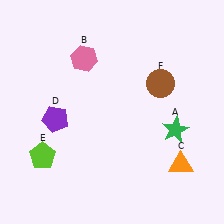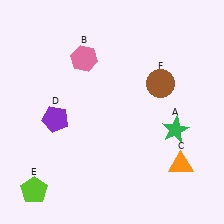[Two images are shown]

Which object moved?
The lime pentagon (E) moved down.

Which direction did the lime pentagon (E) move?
The lime pentagon (E) moved down.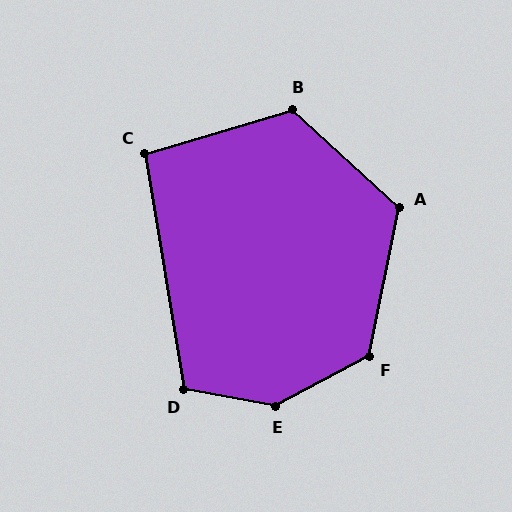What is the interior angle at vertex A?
Approximately 121 degrees (obtuse).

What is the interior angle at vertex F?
Approximately 129 degrees (obtuse).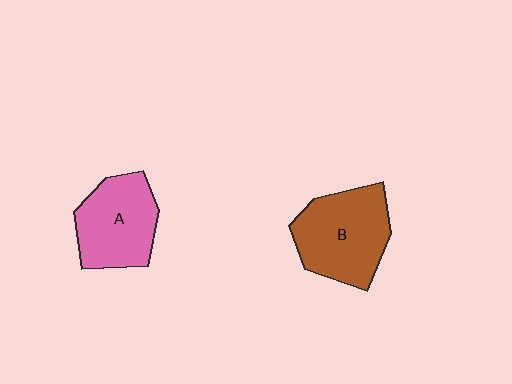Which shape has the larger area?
Shape B (brown).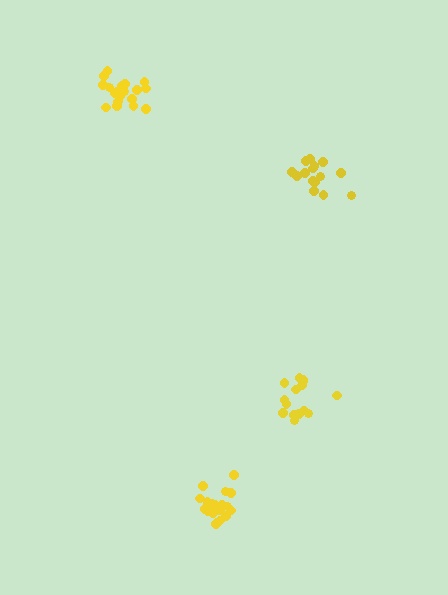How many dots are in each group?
Group 1: 16 dots, Group 2: 19 dots, Group 3: 15 dots, Group 4: 19 dots (69 total).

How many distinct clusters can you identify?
There are 4 distinct clusters.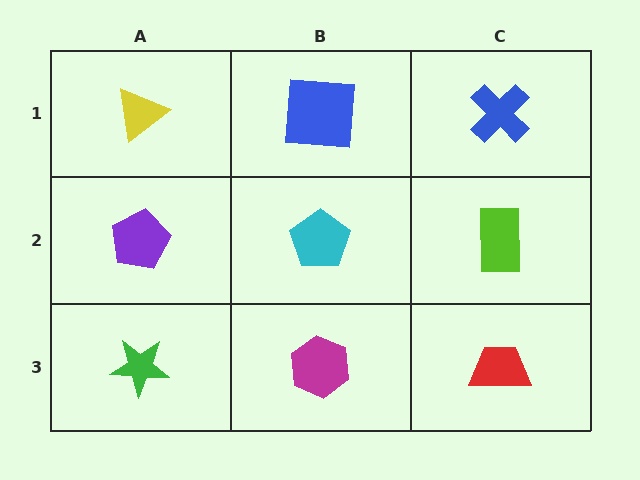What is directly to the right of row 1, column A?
A blue square.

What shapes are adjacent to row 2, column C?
A blue cross (row 1, column C), a red trapezoid (row 3, column C), a cyan pentagon (row 2, column B).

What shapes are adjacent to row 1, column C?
A lime rectangle (row 2, column C), a blue square (row 1, column B).